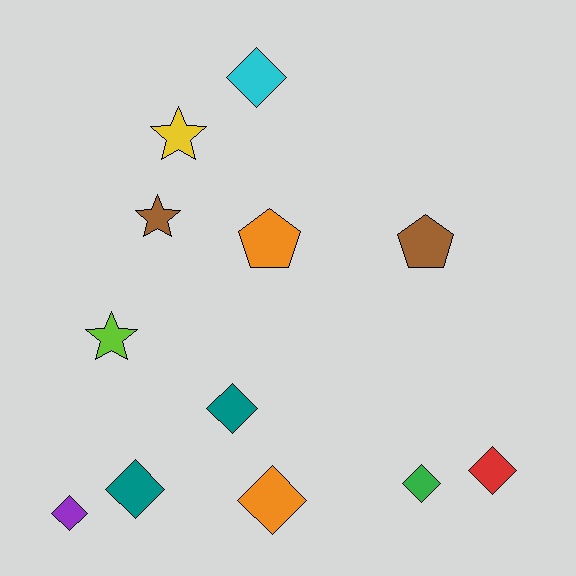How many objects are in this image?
There are 12 objects.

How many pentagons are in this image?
There are 2 pentagons.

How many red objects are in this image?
There is 1 red object.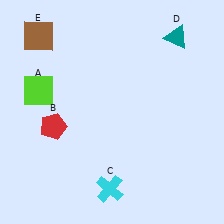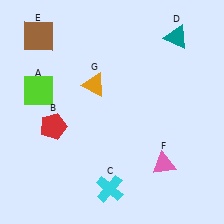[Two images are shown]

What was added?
A pink triangle (F), an orange triangle (G) were added in Image 2.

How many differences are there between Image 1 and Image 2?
There are 2 differences between the two images.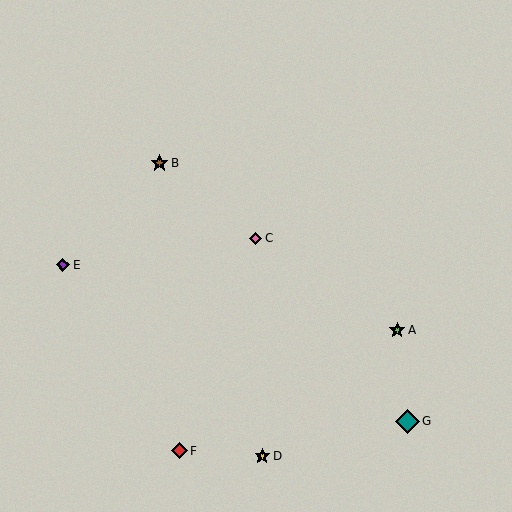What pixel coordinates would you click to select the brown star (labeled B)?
Click at (160, 163) to select the brown star B.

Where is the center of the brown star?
The center of the brown star is at (160, 163).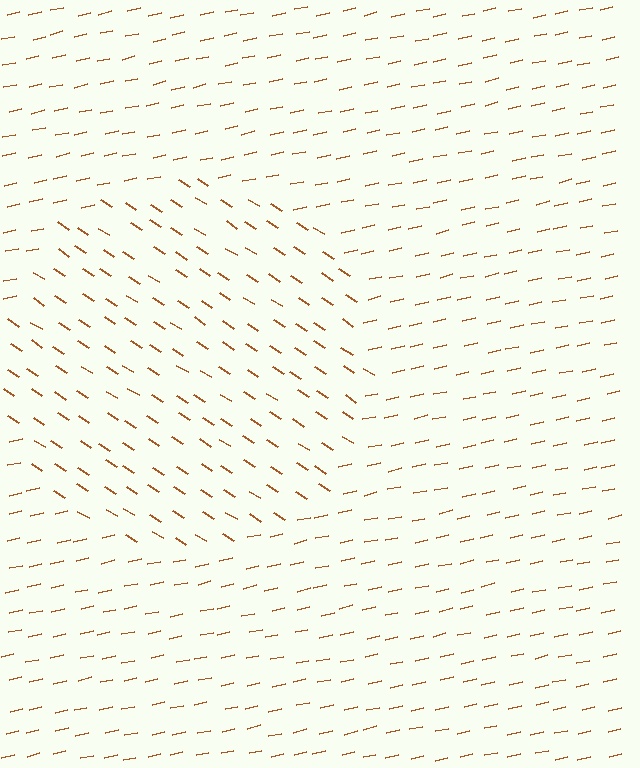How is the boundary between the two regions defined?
The boundary is defined purely by a change in line orientation (approximately 45 degrees difference). All lines are the same color and thickness.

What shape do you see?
I see a circle.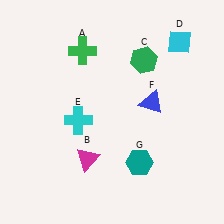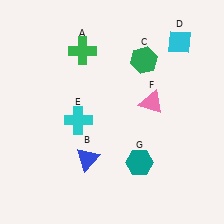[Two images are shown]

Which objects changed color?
B changed from magenta to blue. F changed from blue to pink.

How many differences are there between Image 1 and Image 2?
There are 2 differences between the two images.